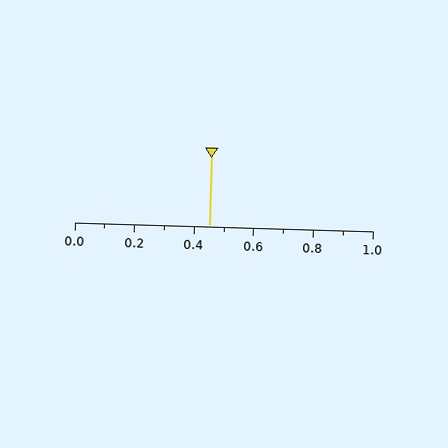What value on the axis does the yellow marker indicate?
The marker indicates approximately 0.45.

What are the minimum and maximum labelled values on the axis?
The axis runs from 0.0 to 1.0.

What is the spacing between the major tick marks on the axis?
The major ticks are spaced 0.2 apart.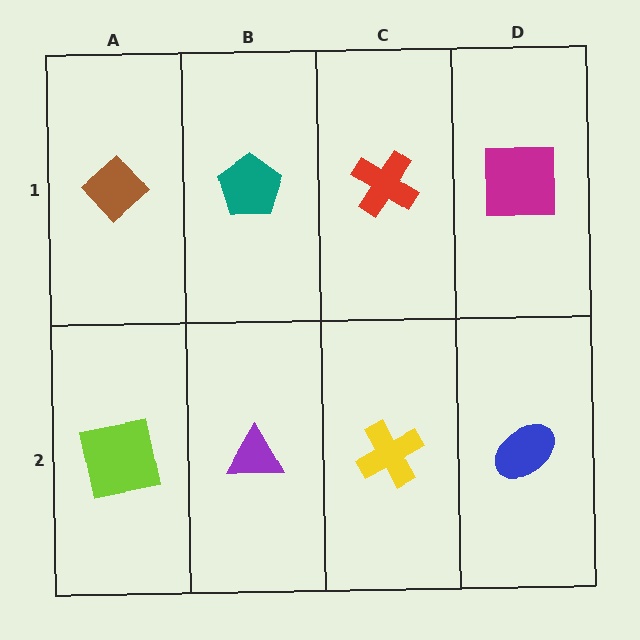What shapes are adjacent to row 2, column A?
A brown diamond (row 1, column A), a purple triangle (row 2, column B).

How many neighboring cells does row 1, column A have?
2.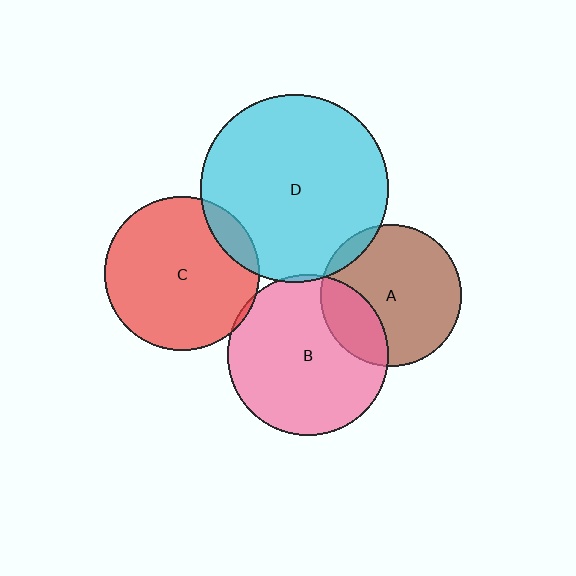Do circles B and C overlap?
Yes.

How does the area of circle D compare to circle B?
Approximately 1.4 times.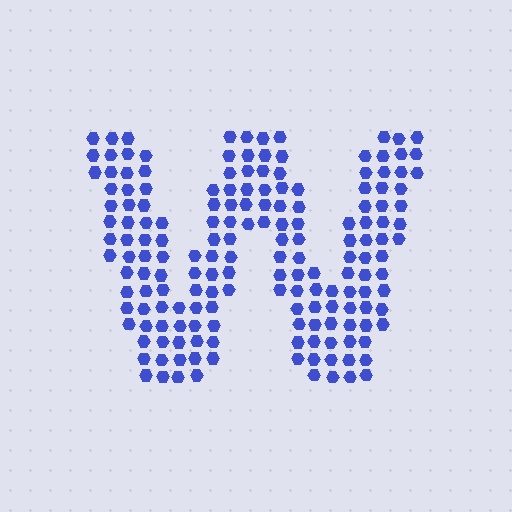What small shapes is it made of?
It is made of small hexagons.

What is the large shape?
The large shape is the letter W.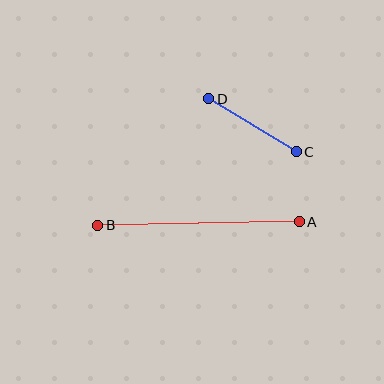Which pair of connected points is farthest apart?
Points A and B are farthest apart.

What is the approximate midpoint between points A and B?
The midpoint is at approximately (198, 223) pixels.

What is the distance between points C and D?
The distance is approximately 102 pixels.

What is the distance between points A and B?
The distance is approximately 202 pixels.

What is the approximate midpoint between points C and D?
The midpoint is at approximately (253, 125) pixels.